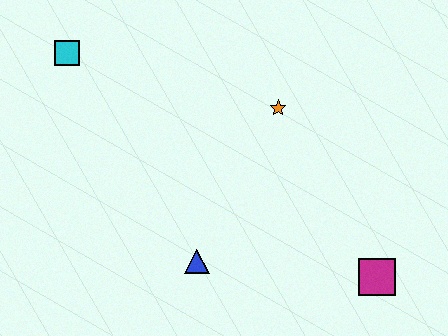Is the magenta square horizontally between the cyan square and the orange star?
No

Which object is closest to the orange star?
The blue triangle is closest to the orange star.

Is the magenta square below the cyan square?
Yes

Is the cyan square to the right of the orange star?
No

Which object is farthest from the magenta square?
The cyan square is farthest from the magenta square.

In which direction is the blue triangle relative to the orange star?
The blue triangle is below the orange star.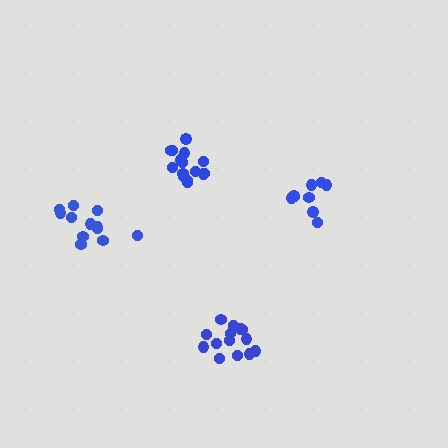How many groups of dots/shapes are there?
There are 4 groups.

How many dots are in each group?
Group 1: 15 dots, Group 2: 14 dots, Group 3: 12 dots, Group 4: 9 dots (50 total).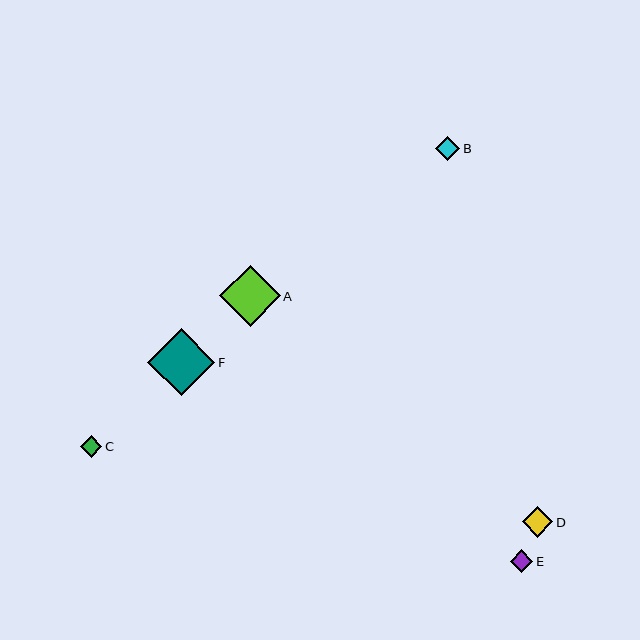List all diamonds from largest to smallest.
From largest to smallest: F, A, D, B, E, C.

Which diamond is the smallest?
Diamond C is the smallest with a size of approximately 21 pixels.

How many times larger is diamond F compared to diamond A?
Diamond F is approximately 1.1 times the size of diamond A.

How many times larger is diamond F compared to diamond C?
Diamond F is approximately 3.1 times the size of diamond C.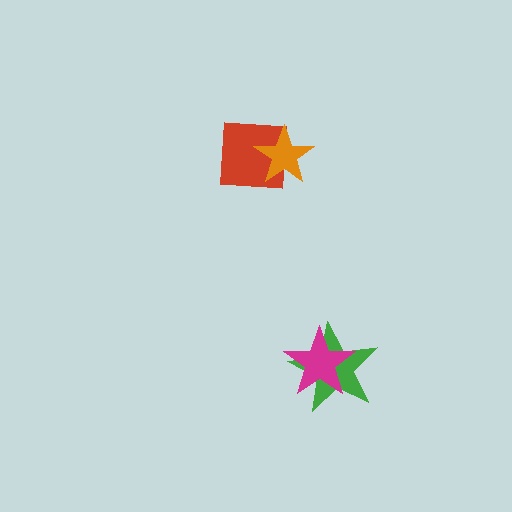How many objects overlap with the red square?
1 object overlaps with the red square.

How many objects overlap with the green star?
1 object overlaps with the green star.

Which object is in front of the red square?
The orange star is in front of the red square.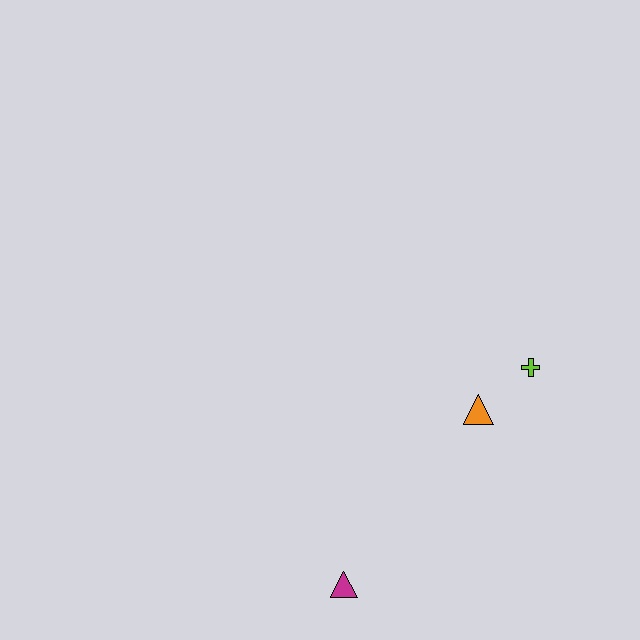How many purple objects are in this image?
There are no purple objects.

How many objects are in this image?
There are 3 objects.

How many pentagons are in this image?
There are no pentagons.